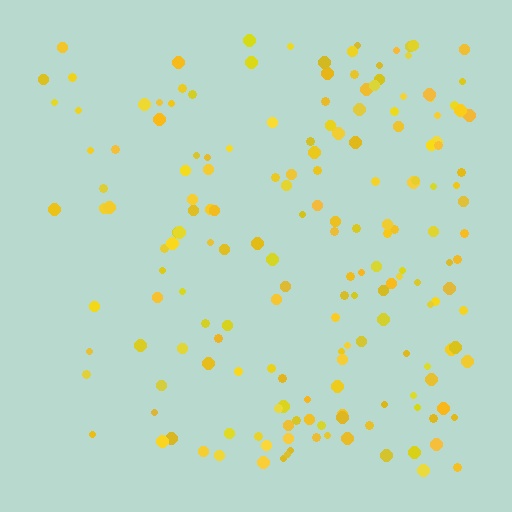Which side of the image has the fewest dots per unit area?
The left.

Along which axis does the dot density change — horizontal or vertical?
Horizontal.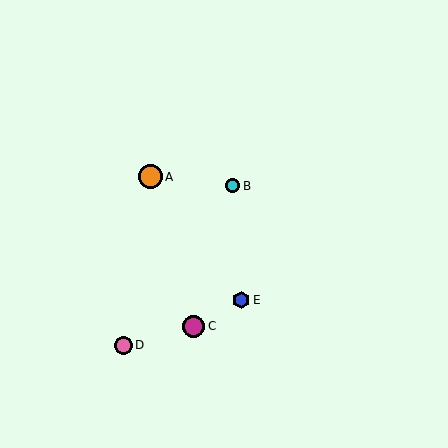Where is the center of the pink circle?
The center of the pink circle is at (123, 345).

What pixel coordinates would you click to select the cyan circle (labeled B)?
Click at (233, 186) to select the cyan circle B.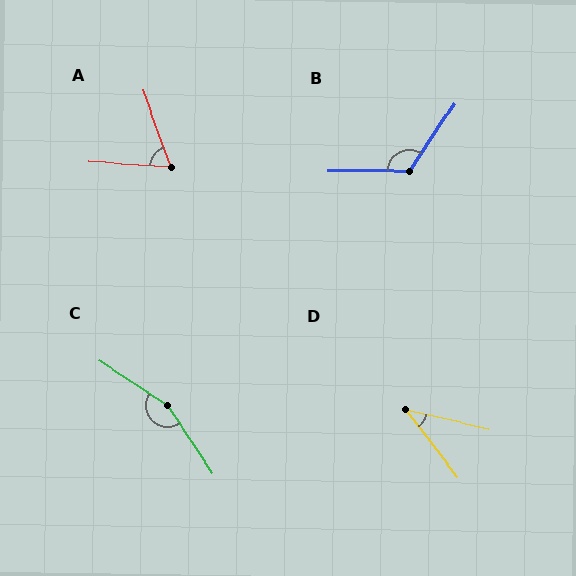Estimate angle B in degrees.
Approximately 124 degrees.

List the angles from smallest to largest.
D (39°), A (66°), B (124°), C (157°).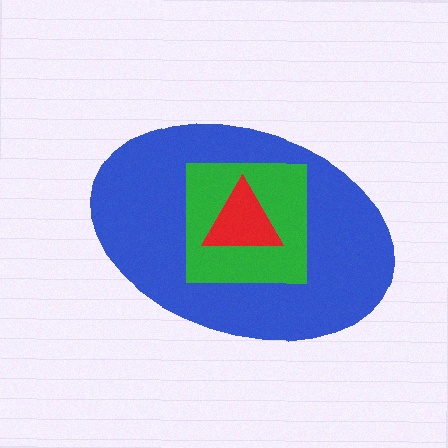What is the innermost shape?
The red triangle.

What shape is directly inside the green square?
The red triangle.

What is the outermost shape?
The blue ellipse.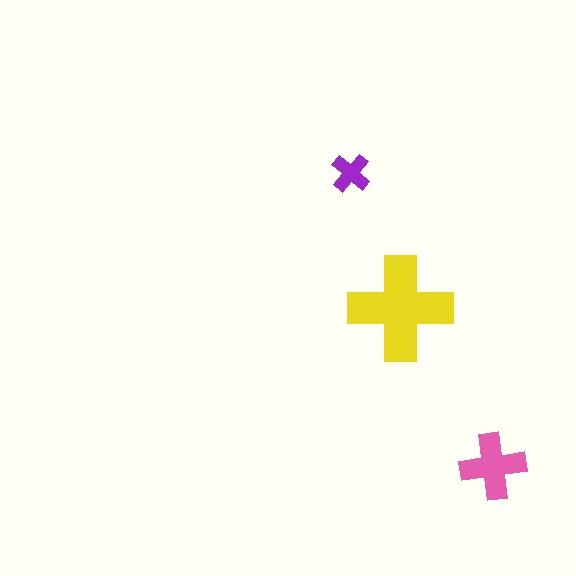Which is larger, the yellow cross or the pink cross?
The yellow one.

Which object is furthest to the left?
The purple cross is leftmost.